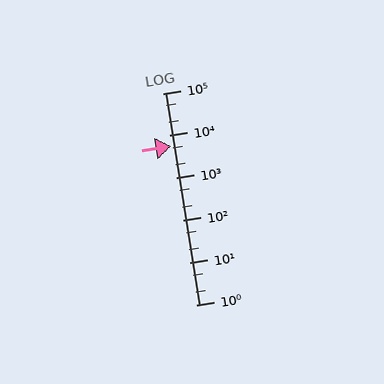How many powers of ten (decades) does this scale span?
The scale spans 5 decades, from 1 to 100000.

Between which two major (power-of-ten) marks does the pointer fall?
The pointer is between 1000 and 10000.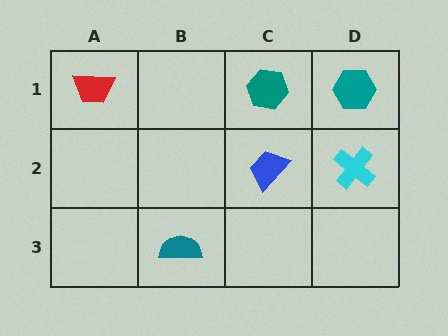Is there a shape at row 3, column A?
No, that cell is empty.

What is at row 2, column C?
A blue trapezoid.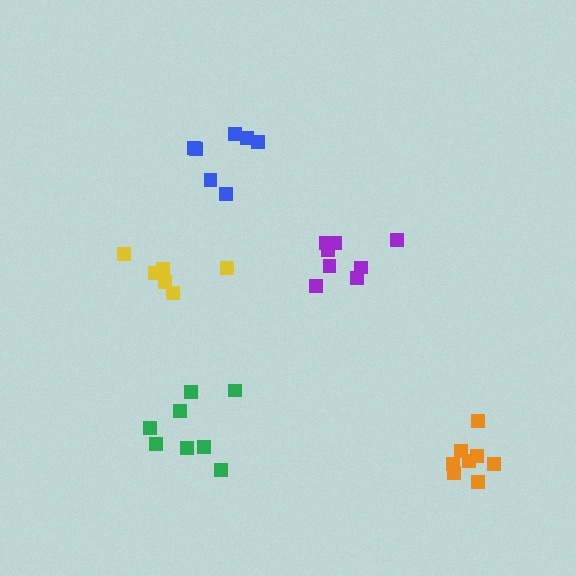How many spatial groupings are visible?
There are 5 spatial groupings.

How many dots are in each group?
Group 1: 8 dots, Group 2: 8 dots, Group 3: 7 dots, Group 4: 8 dots, Group 5: 6 dots (37 total).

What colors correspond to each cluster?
The clusters are colored: orange, green, blue, purple, yellow.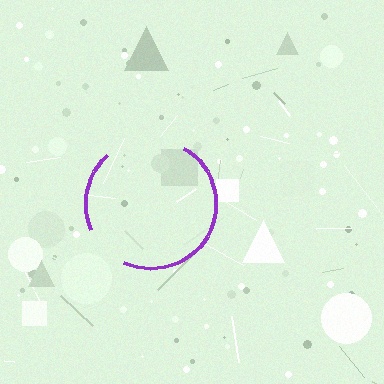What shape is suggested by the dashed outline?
The dashed outline suggests a circle.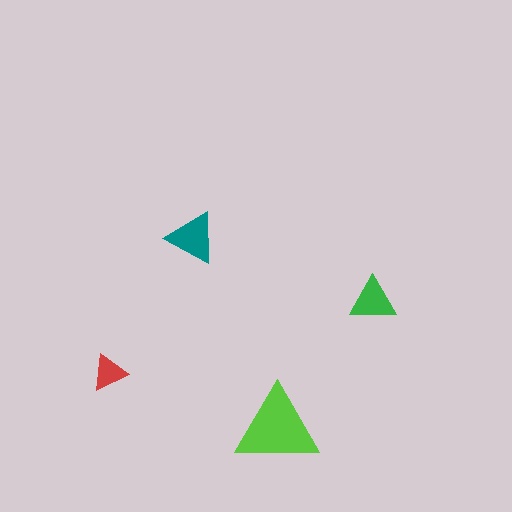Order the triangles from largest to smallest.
the lime one, the teal one, the green one, the red one.